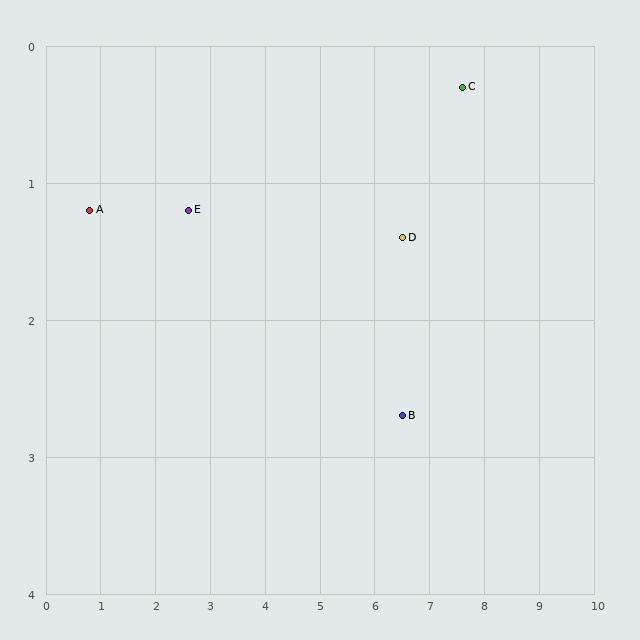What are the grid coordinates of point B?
Point B is at approximately (6.5, 2.7).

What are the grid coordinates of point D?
Point D is at approximately (6.5, 1.4).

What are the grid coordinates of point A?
Point A is at approximately (0.8, 1.2).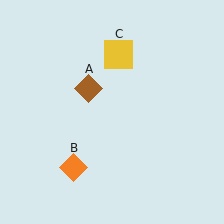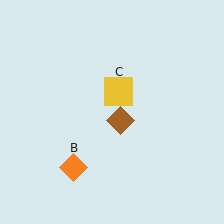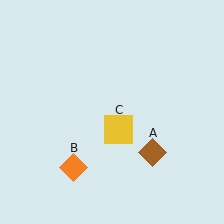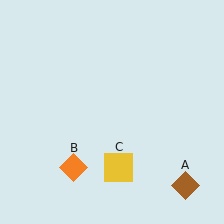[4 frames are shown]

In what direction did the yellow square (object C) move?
The yellow square (object C) moved down.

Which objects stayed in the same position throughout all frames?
Orange diamond (object B) remained stationary.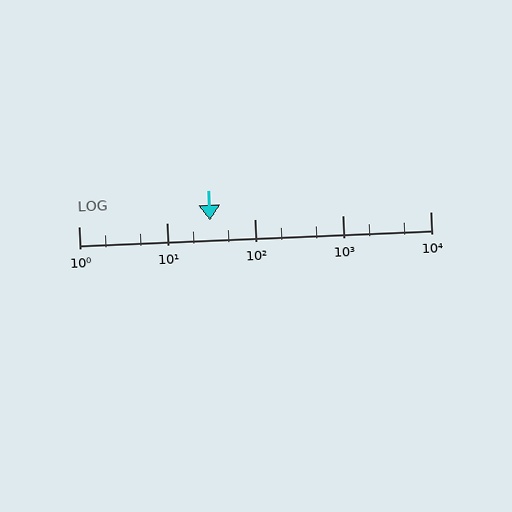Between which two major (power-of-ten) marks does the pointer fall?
The pointer is between 10 and 100.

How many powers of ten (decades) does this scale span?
The scale spans 4 decades, from 1 to 10000.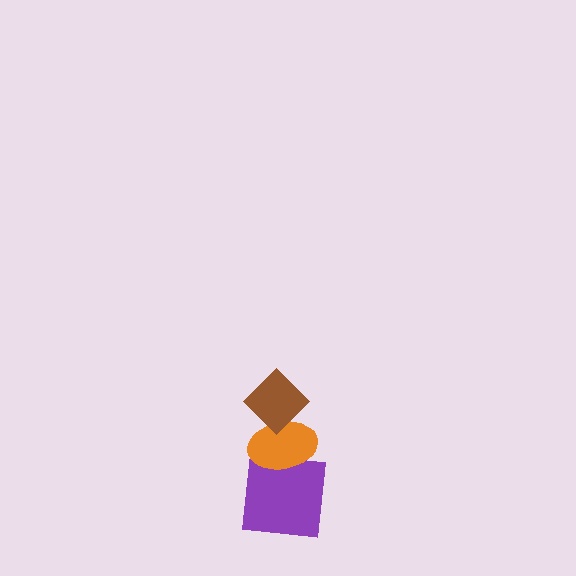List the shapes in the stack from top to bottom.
From top to bottom: the brown diamond, the orange ellipse, the purple square.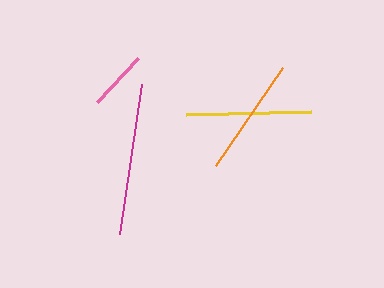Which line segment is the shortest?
The pink line is the shortest at approximately 61 pixels.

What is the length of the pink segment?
The pink segment is approximately 61 pixels long.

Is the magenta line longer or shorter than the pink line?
The magenta line is longer than the pink line.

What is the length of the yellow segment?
The yellow segment is approximately 125 pixels long.